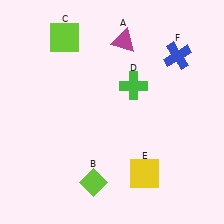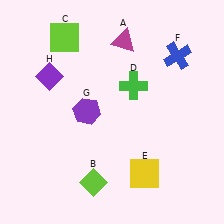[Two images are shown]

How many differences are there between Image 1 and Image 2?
There are 2 differences between the two images.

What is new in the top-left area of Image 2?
A purple hexagon (G) was added in the top-left area of Image 2.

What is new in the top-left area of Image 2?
A purple diamond (H) was added in the top-left area of Image 2.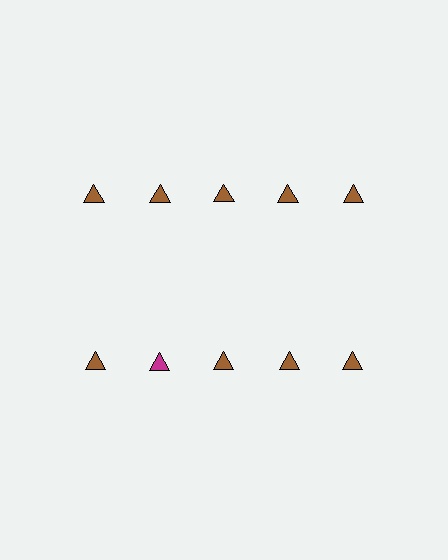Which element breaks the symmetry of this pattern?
The magenta triangle in the second row, second from left column breaks the symmetry. All other shapes are brown triangles.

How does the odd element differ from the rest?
It has a different color: magenta instead of brown.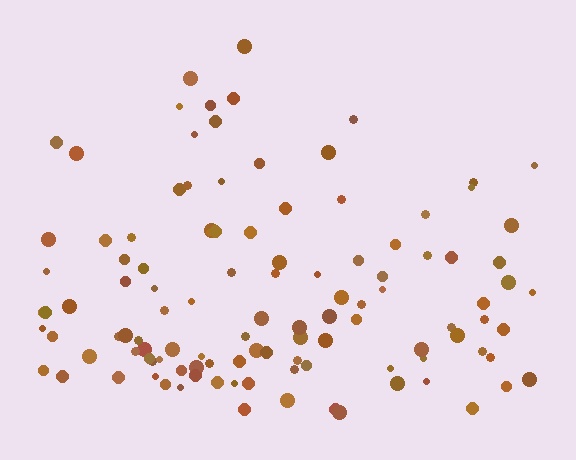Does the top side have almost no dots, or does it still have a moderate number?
Still a moderate number, just noticeably fewer than the bottom.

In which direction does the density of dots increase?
From top to bottom, with the bottom side densest.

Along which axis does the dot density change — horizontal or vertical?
Vertical.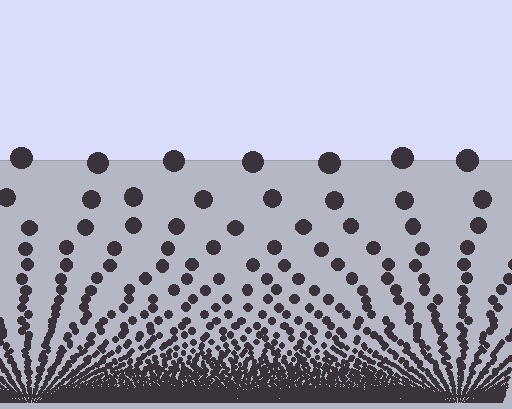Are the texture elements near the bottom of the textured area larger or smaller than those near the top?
Smaller. The gradient is inverted — elements near the bottom are smaller and denser.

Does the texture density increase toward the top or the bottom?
Density increases toward the bottom.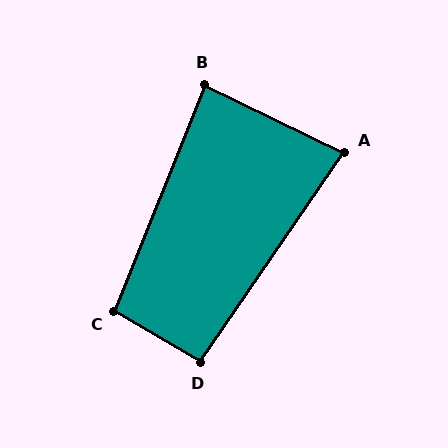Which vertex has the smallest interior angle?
A, at approximately 81 degrees.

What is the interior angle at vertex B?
Approximately 86 degrees (approximately right).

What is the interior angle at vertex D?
Approximately 94 degrees (approximately right).